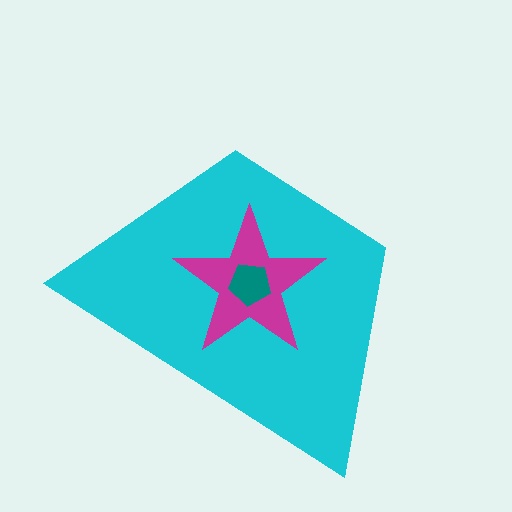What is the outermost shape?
The cyan trapezoid.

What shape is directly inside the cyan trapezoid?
The magenta star.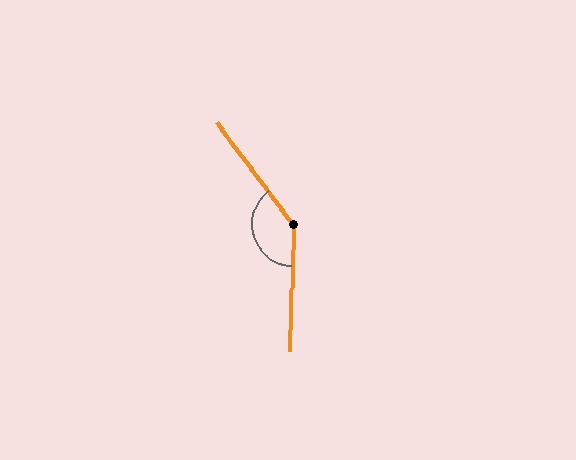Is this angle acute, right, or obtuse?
It is obtuse.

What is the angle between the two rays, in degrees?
Approximately 141 degrees.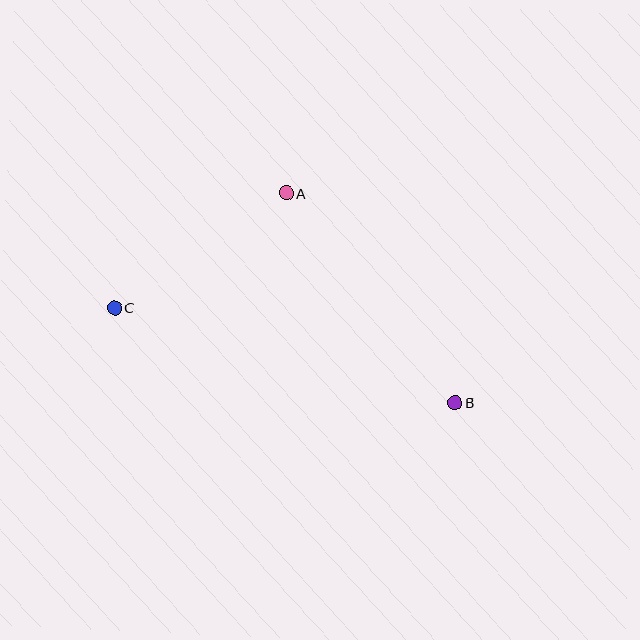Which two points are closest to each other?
Points A and C are closest to each other.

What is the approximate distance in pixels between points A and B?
The distance between A and B is approximately 269 pixels.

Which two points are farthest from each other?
Points B and C are farthest from each other.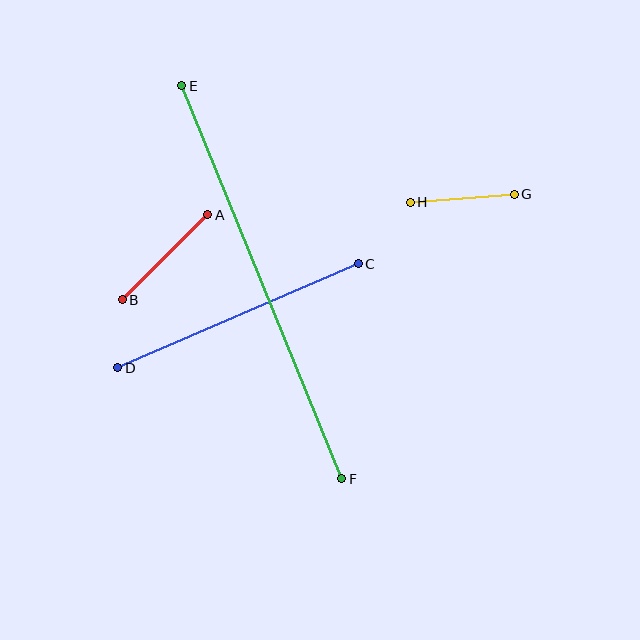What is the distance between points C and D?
The distance is approximately 262 pixels.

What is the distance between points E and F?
The distance is approximately 424 pixels.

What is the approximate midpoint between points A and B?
The midpoint is at approximately (165, 257) pixels.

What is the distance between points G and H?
The distance is approximately 104 pixels.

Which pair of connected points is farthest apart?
Points E and F are farthest apart.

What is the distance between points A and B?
The distance is approximately 121 pixels.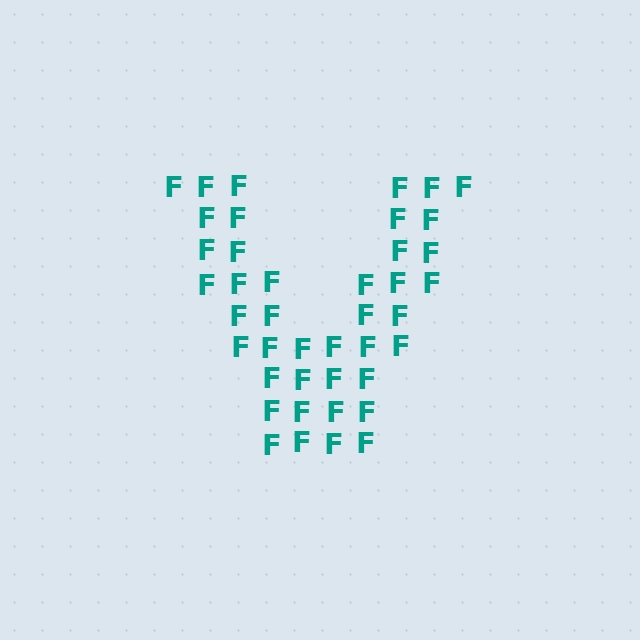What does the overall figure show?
The overall figure shows the letter V.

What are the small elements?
The small elements are letter F's.